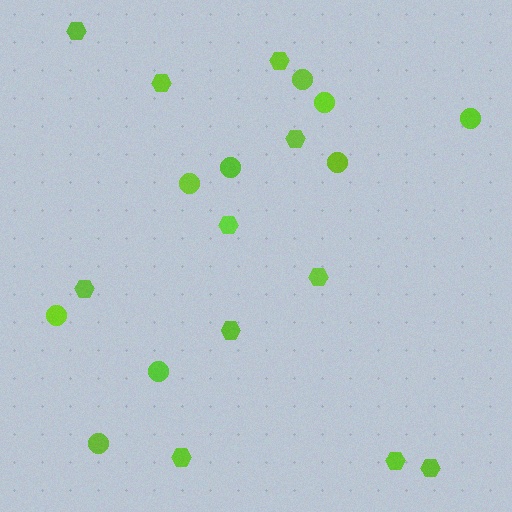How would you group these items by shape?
There are 2 groups: one group of circles (9) and one group of hexagons (11).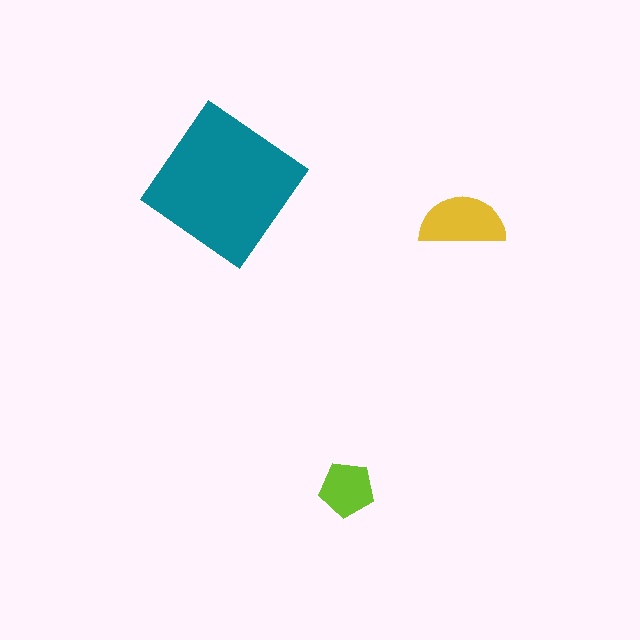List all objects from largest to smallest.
The teal diamond, the yellow semicircle, the lime pentagon.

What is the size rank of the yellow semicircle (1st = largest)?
2nd.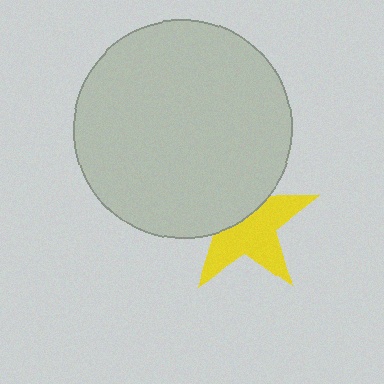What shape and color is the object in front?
The object in front is a light gray circle.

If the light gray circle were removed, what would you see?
You would see the complete yellow star.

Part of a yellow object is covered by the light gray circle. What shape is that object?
It is a star.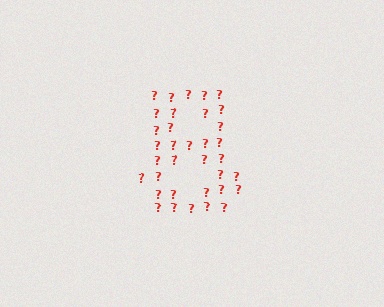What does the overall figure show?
The overall figure shows the digit 8.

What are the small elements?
The small elements are question marks.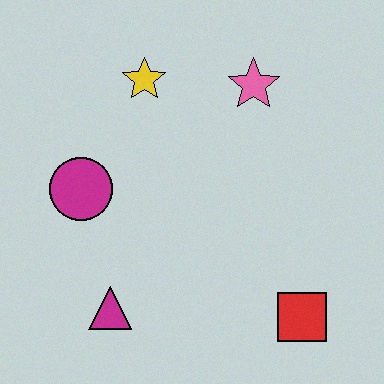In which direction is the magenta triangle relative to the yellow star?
The magenta triangle is below the yellow star.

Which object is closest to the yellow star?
The pink star is closest to the yellow star.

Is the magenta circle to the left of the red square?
Yes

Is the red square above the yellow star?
No